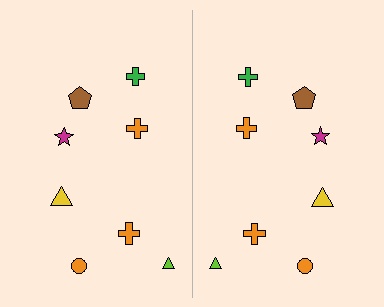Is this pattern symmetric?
Yes, this pattern has bilateral (reflection) symmetry.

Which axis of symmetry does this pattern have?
The pattern has a vertical axis of symmetry running through the center of the image.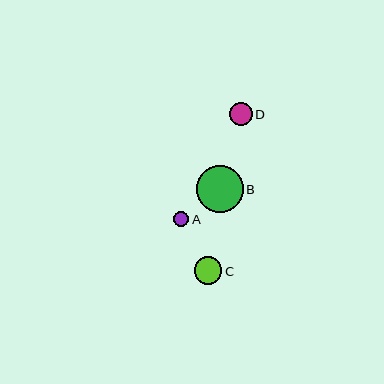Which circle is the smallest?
Circle A is the smallest with a size of approximately 16 pixels.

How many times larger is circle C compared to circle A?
Circle C is approximately 1.8 times the size of circle A.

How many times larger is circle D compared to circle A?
Circle D is approximately 1.5 times the size of circle A.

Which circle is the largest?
Circle B is the largest with a size of approximately 47 pixels.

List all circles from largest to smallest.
From largest to smallest: B, C, D, A.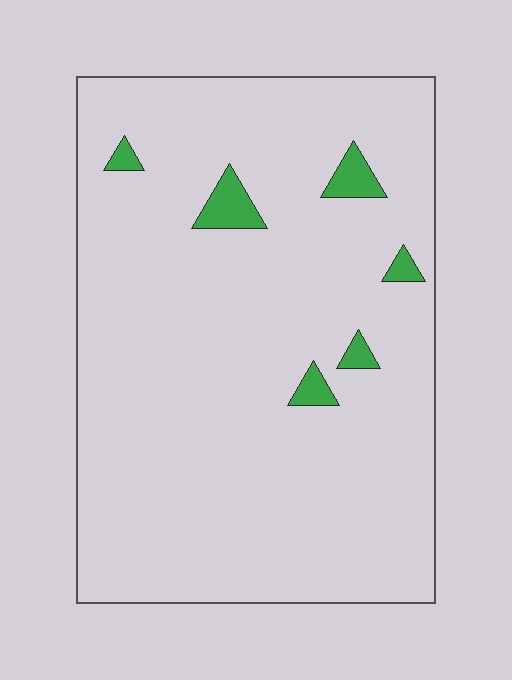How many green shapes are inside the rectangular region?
6.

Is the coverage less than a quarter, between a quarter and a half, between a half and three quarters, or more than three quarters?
Less than a quarter.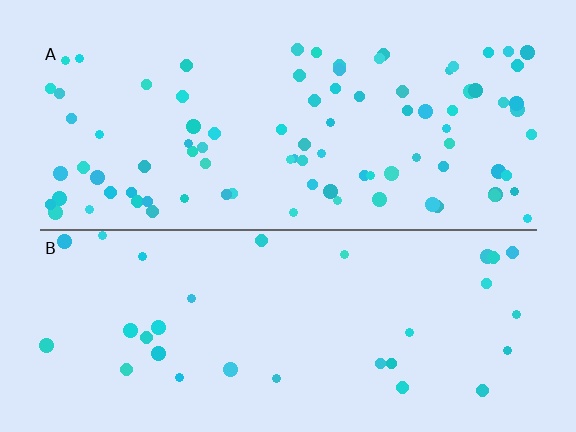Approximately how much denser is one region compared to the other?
Approximately 2.8× — region A over region B.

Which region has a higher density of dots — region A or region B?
A (the top).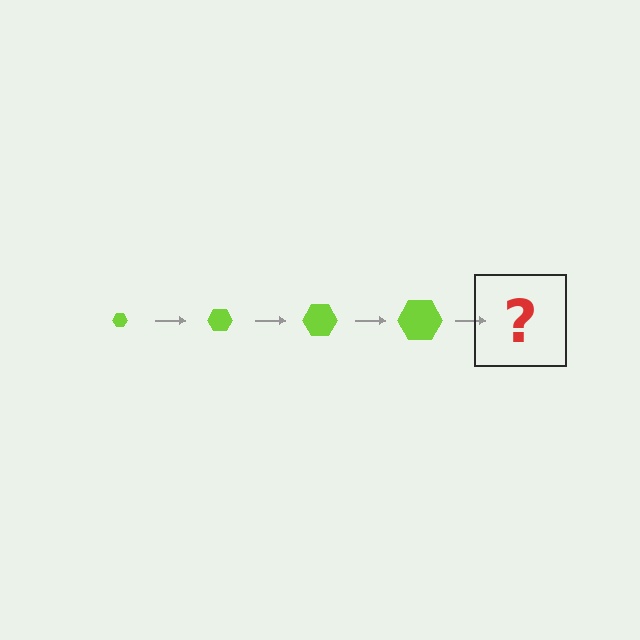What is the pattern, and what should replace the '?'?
The pattern is that the hexagon gets progressively larger each step. The '?' should be a lime hexagon, larger than the previous one.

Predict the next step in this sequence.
The next step is a lime hexagon, larger than the previous one.